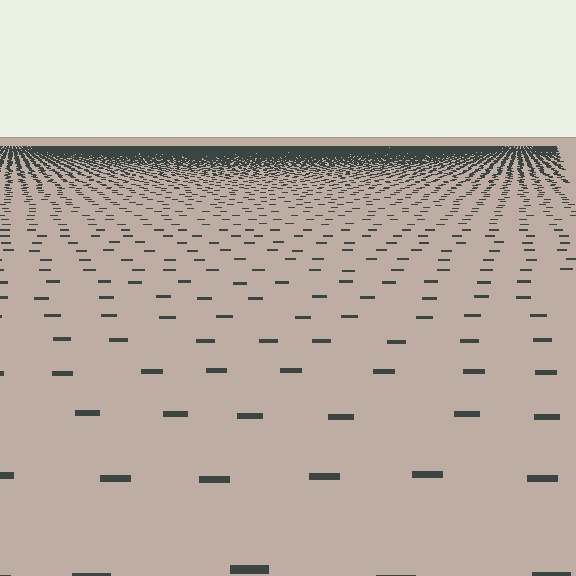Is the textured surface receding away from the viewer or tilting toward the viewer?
The surface is receding away from the viewer. Texture elements get smaller and denser toward the top.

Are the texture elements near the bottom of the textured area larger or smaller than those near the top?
Larger. Near the bottom, elements are closer to the viewer and appear at a bigger on-screen size.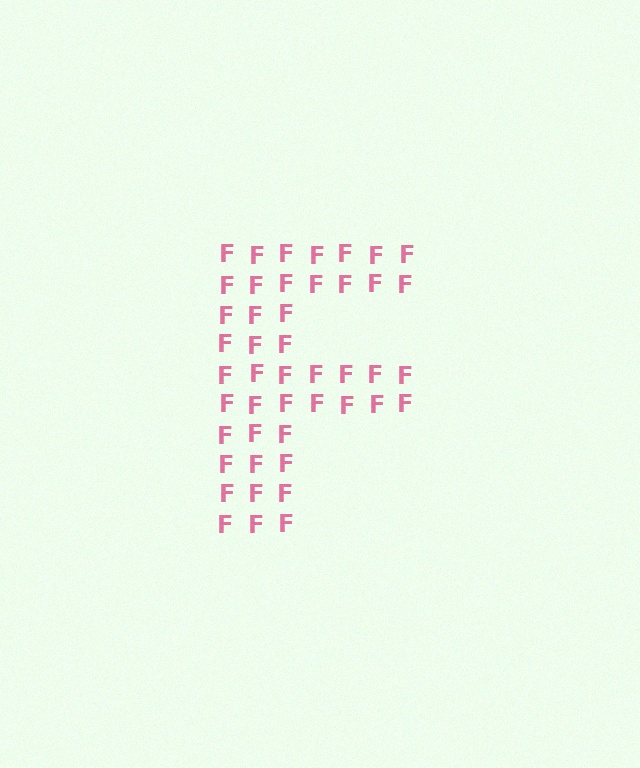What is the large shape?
The large shape is the letter F.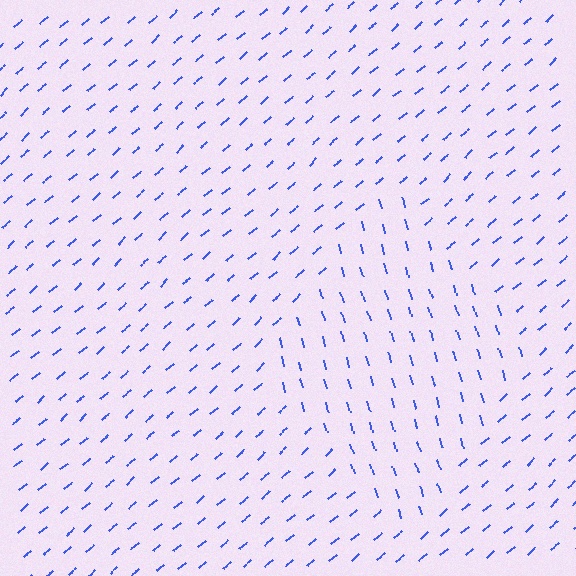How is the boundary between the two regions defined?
The boundary is defined purely by a change in line orientation (approximately 66 degrees difference). All lines are the same color and thickness.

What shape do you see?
I see a diamond.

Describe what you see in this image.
The image is filled with small blue line segments. A diamond region in the image has lines oriented differently from the surrounding lines, creating a visible texture boundary.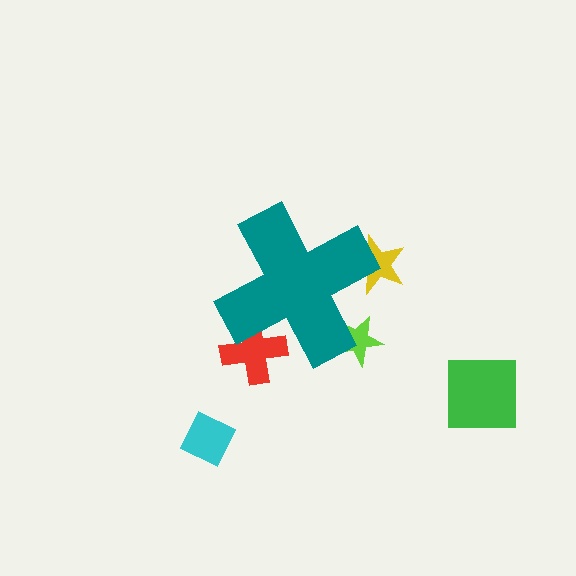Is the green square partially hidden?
No, the green square is fully visible.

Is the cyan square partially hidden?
No, the cyan square is fully visible.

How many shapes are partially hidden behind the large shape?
3 shapes are partially hidden.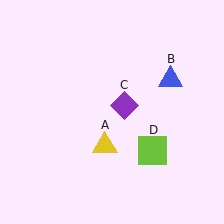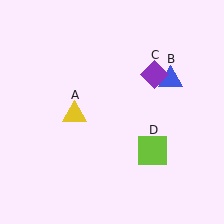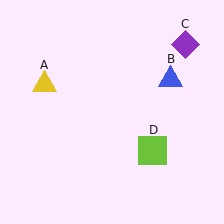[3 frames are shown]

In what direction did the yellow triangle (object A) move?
The yellow triangle (object A) moved up and to the left.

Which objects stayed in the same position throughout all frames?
Blue triangle (object B) and lime square (object D) remained stationary.